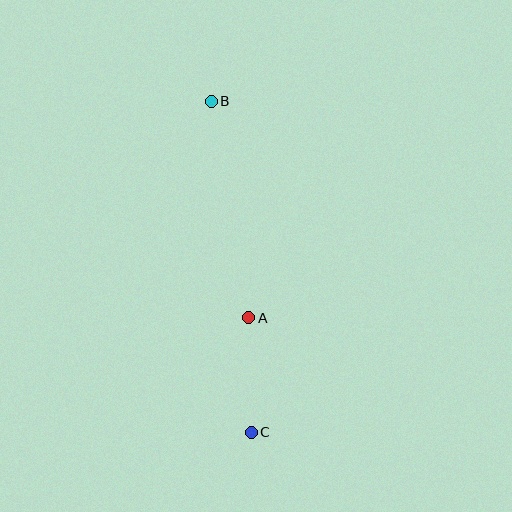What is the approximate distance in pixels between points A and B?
The distance between A and B is approximately 220 pixels.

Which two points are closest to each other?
Points A and C are closest to each other.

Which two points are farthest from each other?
Points B and C are farthest from each other.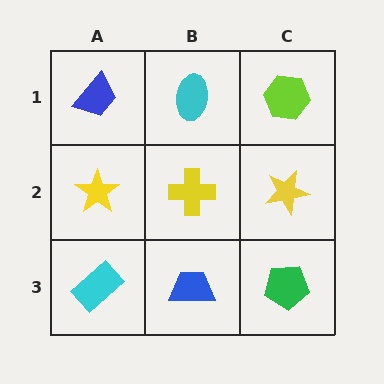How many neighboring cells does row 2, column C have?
3.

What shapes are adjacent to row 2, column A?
A blue trapezoid (row 1, column A), a cyan rectangle (row 3, column A), a yellow cross (row 2, column B).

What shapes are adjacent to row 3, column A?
A yellow star (row 2, column A), a blue trapezoid (row 3, column B).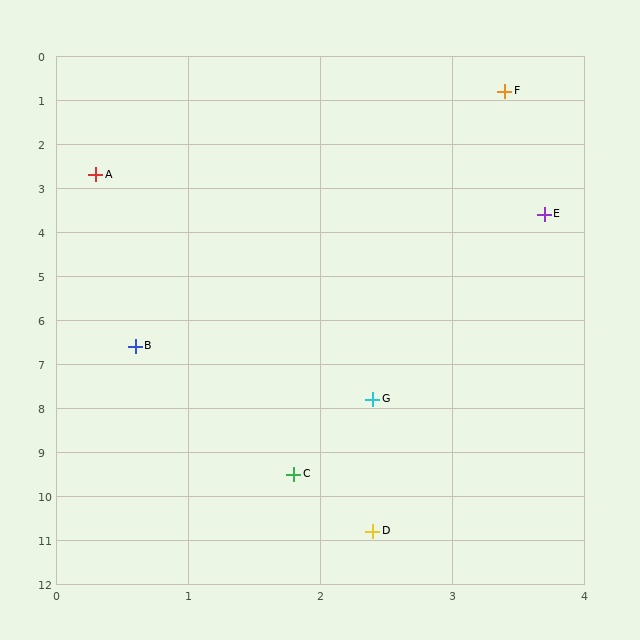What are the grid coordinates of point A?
Point A is at approximately (0.3, 2.7).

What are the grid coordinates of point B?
Point B is at approximately (0.6, 6.6).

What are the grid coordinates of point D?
Point D is at approximately (2.4, 10.8).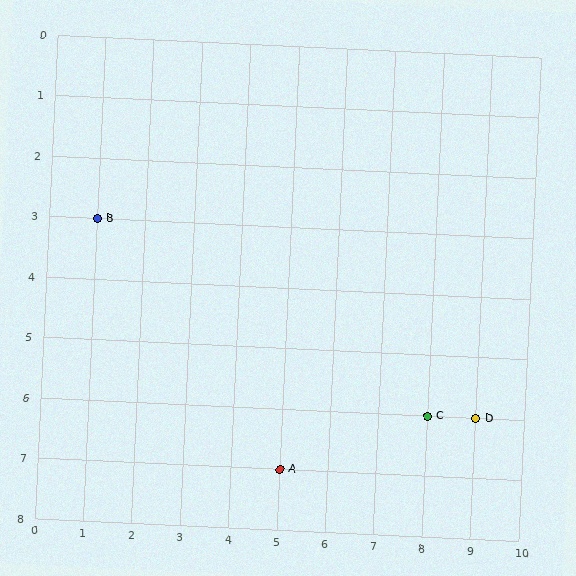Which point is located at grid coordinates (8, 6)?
Point C is at (8, 6).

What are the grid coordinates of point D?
Point D is at grid coordinates (9, 6).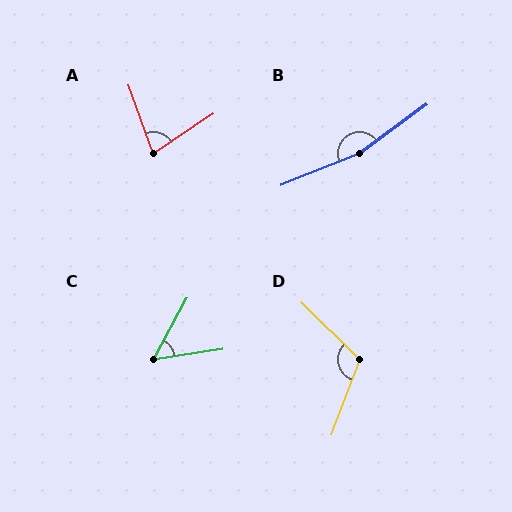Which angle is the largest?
B, at approximately 166 degrees.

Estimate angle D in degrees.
Approximately 113 degrees.